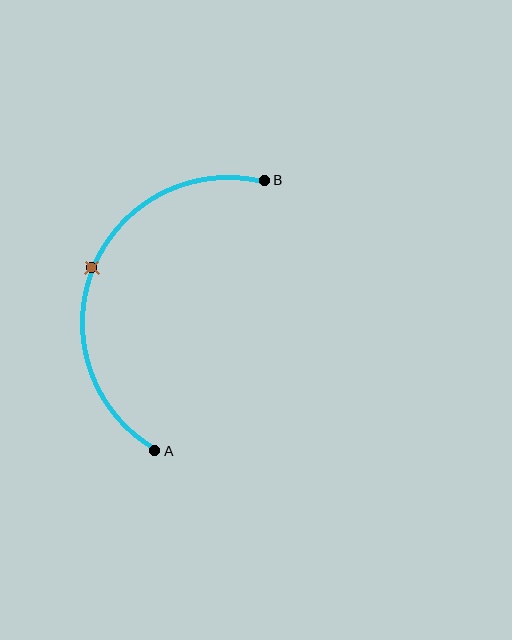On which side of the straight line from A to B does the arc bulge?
The arc bulges to the left of the straight line connecting A and B.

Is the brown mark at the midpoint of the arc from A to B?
Yes. The brown mark lies on the arc at equal arc-length from both A and B — it is the arc midpoint.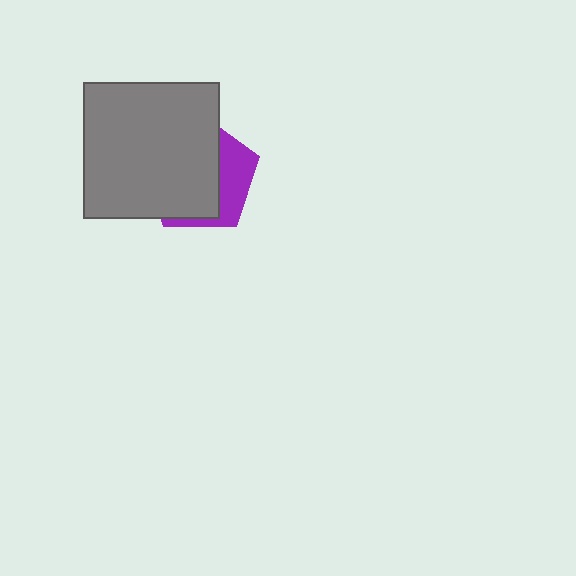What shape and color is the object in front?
The object in front is a gray square.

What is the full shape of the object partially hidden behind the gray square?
The partially hidden object is a purple pentagon.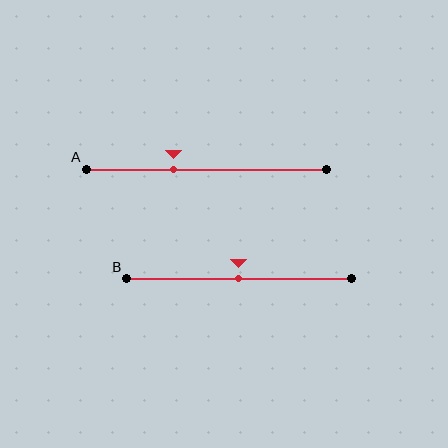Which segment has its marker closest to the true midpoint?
Segment B has its marker closest to the true midpoint.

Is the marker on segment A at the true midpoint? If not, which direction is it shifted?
No, the marker on segment A is shifted to the left by about 13% of the segment length.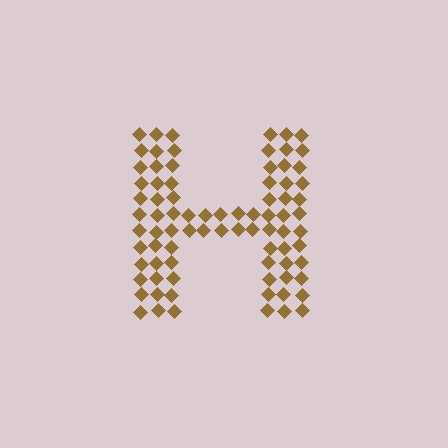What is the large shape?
The large shape is the letter H.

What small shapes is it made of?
It is made of small diamonds.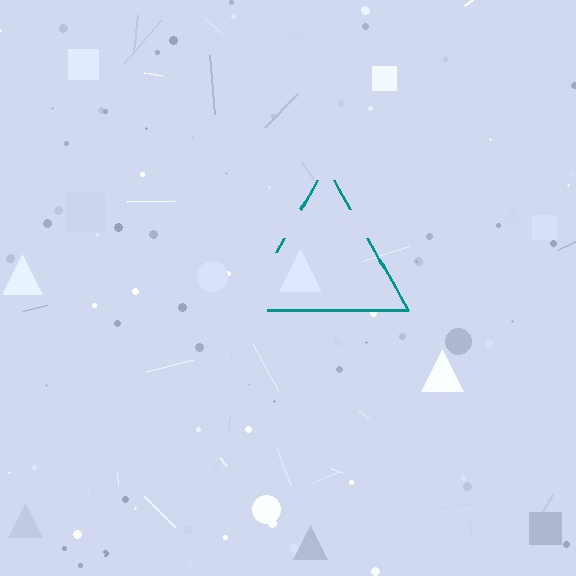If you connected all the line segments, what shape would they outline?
They would outline a triangle.